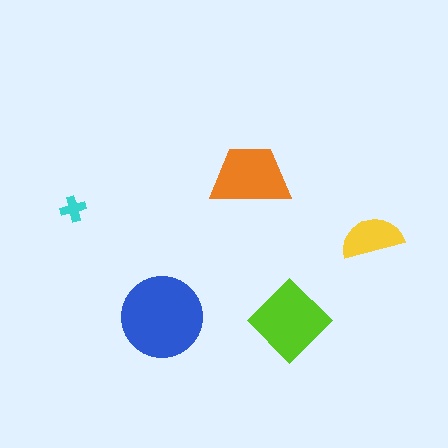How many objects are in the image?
There are 5 objects in the image.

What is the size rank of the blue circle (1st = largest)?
1st.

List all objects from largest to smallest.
The blue circle, the lime diamond, the orange trapezoid, the yellow semicircle, the cyan cross.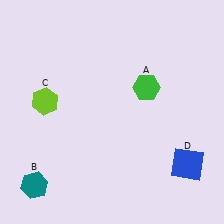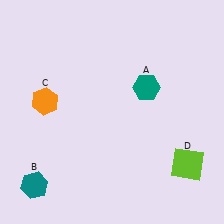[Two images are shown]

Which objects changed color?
A changed from green to teal. C changed from lime to orange. D changed from blue to lime.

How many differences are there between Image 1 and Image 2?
There are 3 differences between the two images.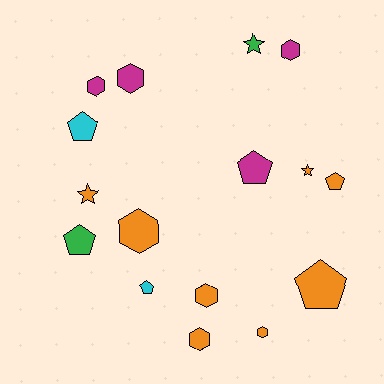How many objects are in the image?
There are 16 objects.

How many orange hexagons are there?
There are 4 orange hexagons.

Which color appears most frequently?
Orange, with 8 objects.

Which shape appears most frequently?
Hexagon, with 7 objects.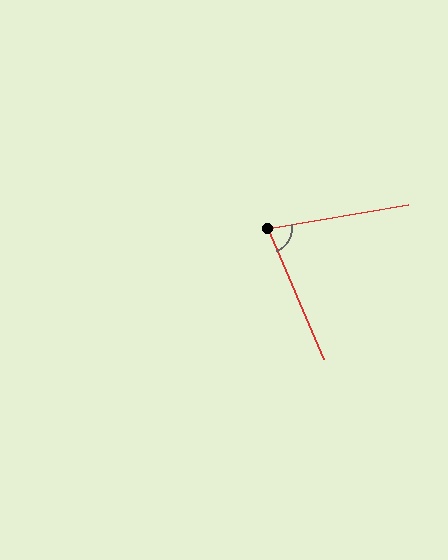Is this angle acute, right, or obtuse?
It is acute.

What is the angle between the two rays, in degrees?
Approximately 77 degrees.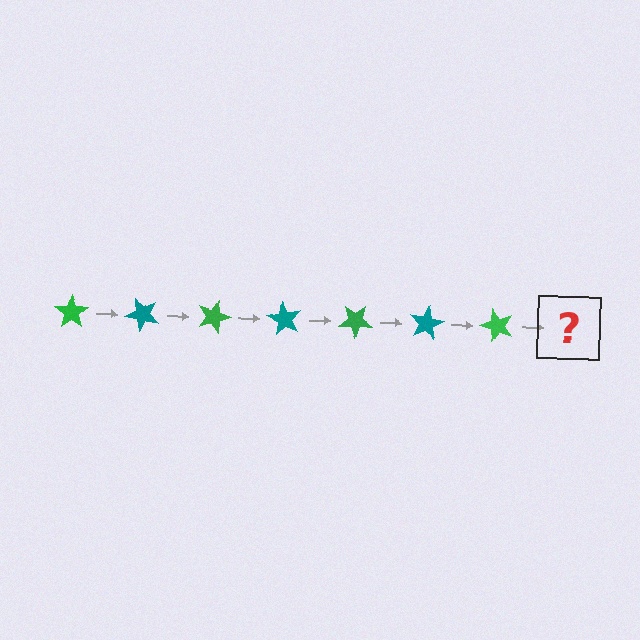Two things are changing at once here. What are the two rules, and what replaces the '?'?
The two rules are that it rotates 45 degrees each step and the color cycles through green and teal. The '?' should be a teal star, rotated 315 degrees from the start.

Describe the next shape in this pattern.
It should be a teal star, rotated 315 degrees from the start.